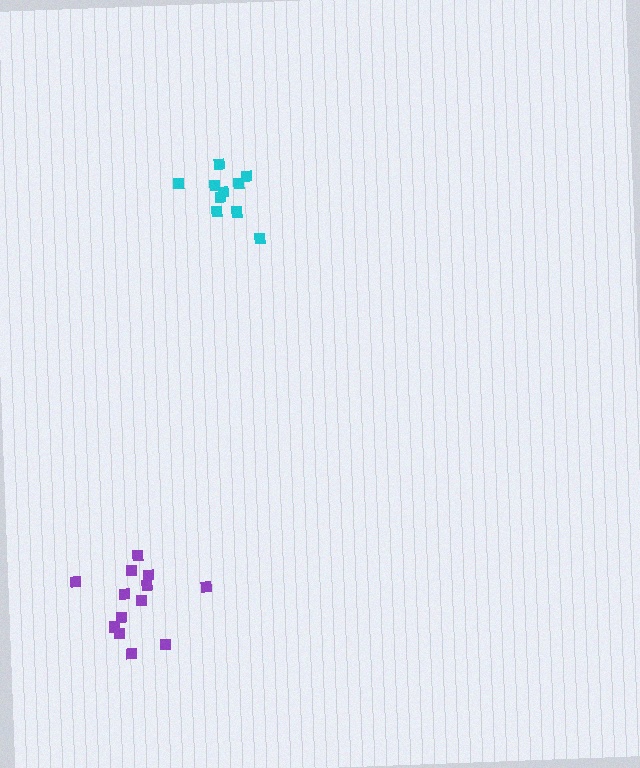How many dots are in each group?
Group 1: 13 dots, Group 2: 10 dots (23 total).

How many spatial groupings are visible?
There are 2 spatial groupings.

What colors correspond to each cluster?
The clusters are colored: purple, cyan.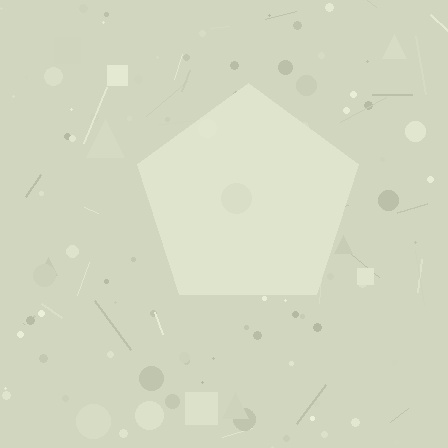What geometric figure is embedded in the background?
A pentagon is embedded in the background.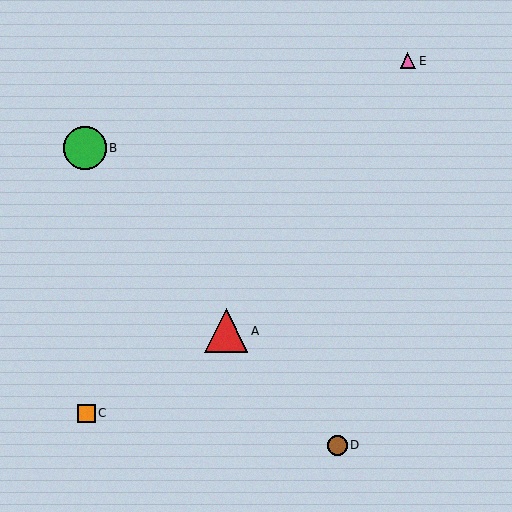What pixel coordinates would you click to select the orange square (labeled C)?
Click at (86, 413) to select the orange square C.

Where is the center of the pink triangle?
The center of the pink triangle is at (408, 61).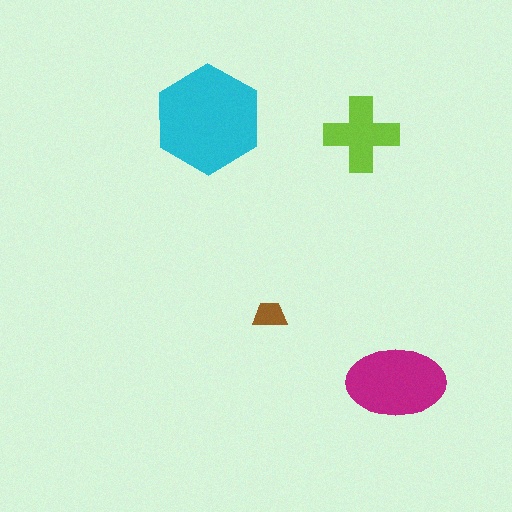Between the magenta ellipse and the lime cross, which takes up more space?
The magenta ellipse.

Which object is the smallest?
The brown trapezoid.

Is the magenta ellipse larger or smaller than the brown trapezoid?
Larger.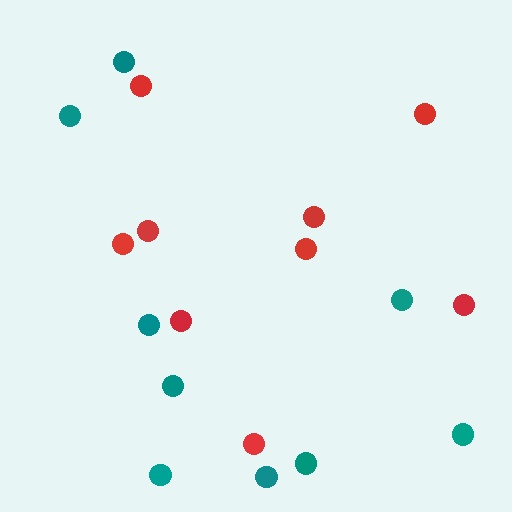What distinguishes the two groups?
There are 2 groups: one group of red circles (9) and one group of teal circles (9).